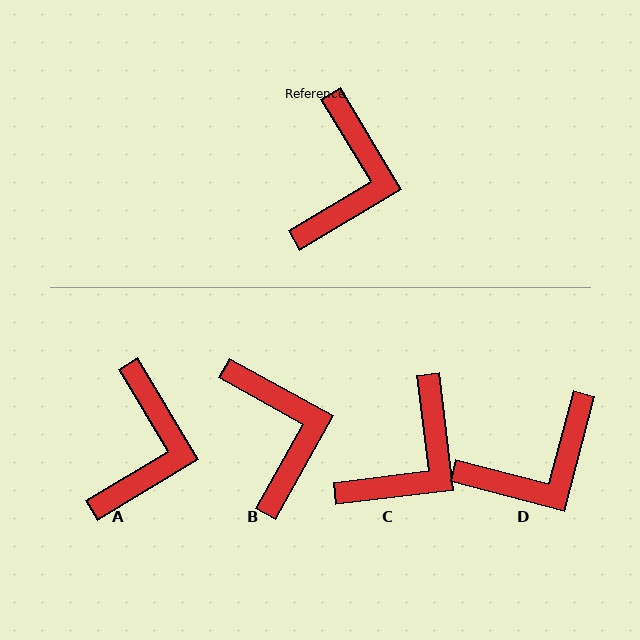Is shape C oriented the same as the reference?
No, it is off by about 24 degrees.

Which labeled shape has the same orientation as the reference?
A.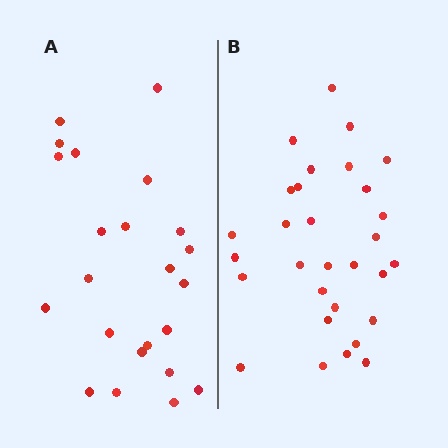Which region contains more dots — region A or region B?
Region B (the right region) has more dots.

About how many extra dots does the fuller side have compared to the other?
Region B has roughly 8 or so more dots than region A.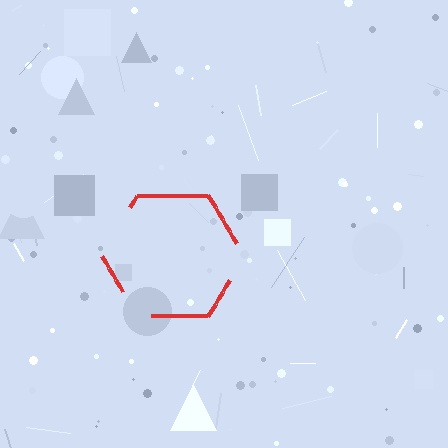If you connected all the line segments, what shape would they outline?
They would outline a hexagon.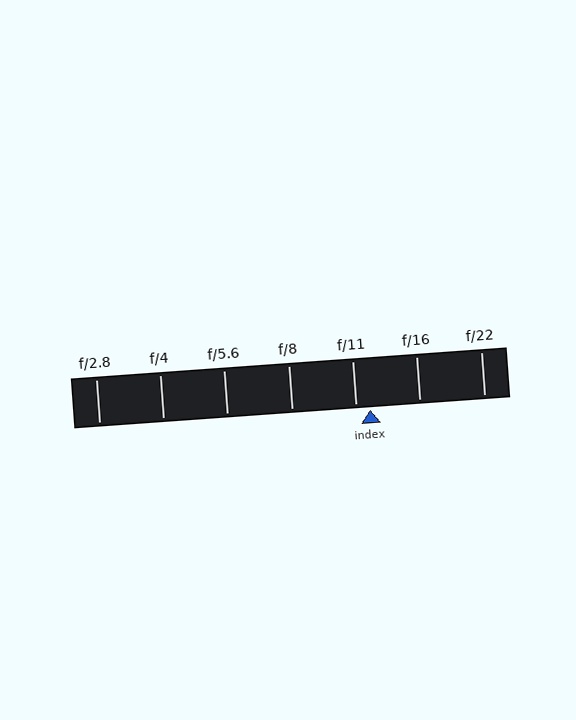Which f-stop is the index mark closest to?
The index mark is closest to f/11.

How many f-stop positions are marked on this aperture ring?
There are 7 f-stop positions marked.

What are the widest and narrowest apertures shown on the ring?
The widest aperture shown is f/2.8 and the narrowest is f/22.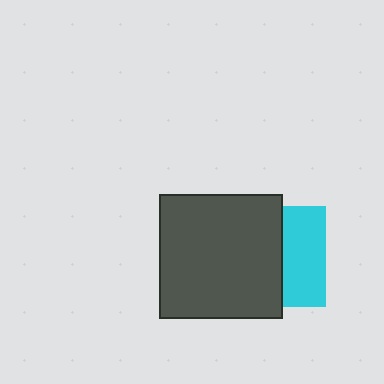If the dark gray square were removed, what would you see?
You would see the complete cyan square.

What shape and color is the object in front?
The object in front is a dark gray square.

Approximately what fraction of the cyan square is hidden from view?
Roughly 58% of the cyan square is hidden behind the dark gray square.